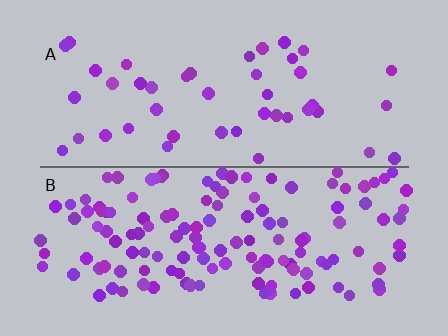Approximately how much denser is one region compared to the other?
Approximately 3.1× — region B over region A.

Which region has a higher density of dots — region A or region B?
B (the bottom).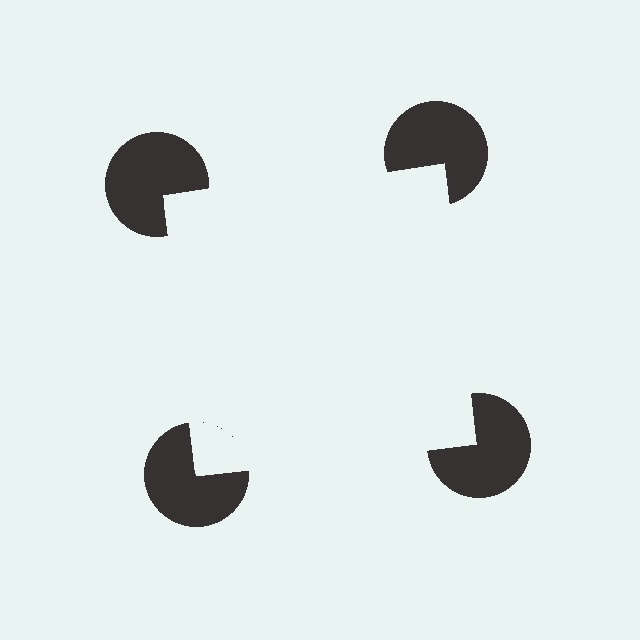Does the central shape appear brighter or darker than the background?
It typically appears slightly brighter than the background, even though no actual brightness change is drawn.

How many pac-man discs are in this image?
There are 4 — one at each vertex of the illusory square.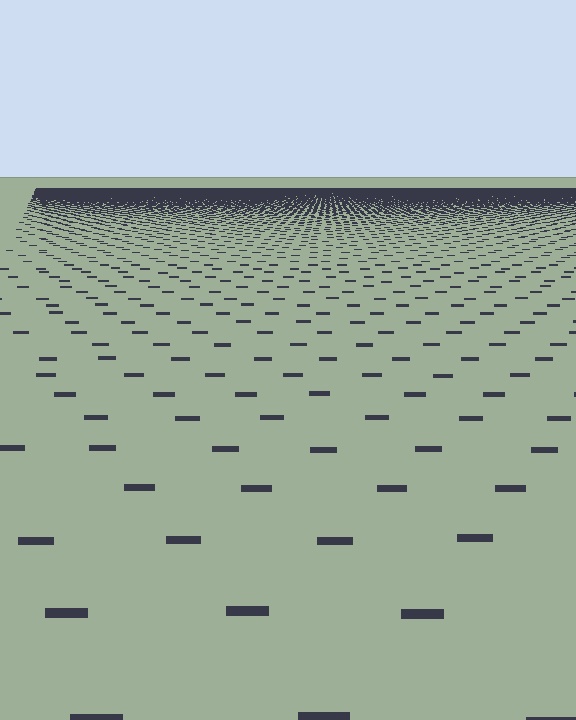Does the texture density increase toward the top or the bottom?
Density increases toward the top.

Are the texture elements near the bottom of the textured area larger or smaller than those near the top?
Larger. Near the bottom, elements are closer to the viewer and appear at a bigger on-screen size.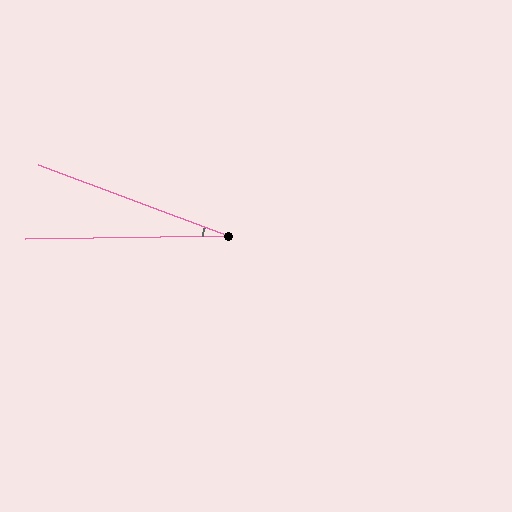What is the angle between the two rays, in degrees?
Approximately 21 degrees.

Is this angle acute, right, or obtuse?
It is acute.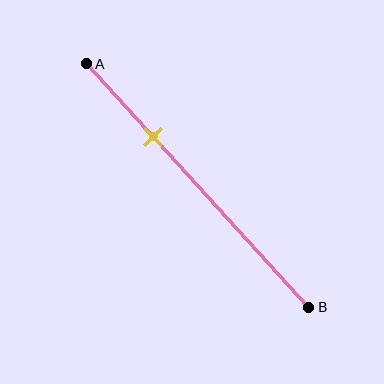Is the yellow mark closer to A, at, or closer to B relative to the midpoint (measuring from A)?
The yellow mark is closer to point A than the midpoint of segment AB.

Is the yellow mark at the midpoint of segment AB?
No, the mark is at about 30% from A, not at the 50% midpoint.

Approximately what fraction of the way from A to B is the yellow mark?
The yellow mark is approximately 30% of the way from A to B.